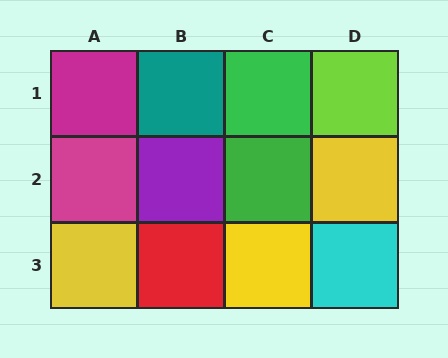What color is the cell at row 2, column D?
Yellow.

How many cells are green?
2 cells are green.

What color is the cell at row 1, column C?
Green.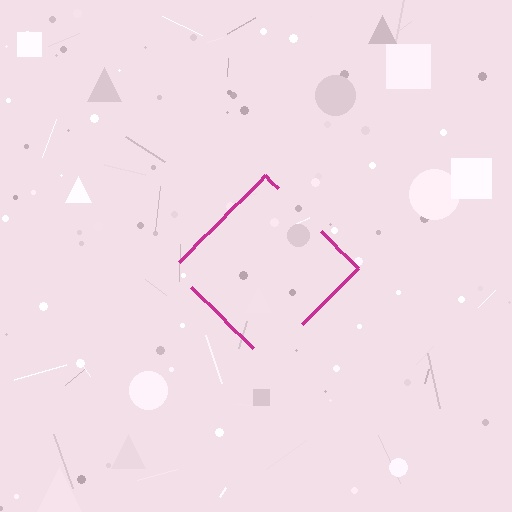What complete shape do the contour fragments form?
The contour fragments form a diamond.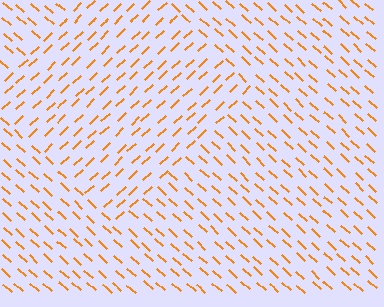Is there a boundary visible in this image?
Yes, there is a texture boundary formed by a change in line orientation.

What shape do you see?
I see a diamond.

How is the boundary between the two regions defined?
The boundary is defined purely by a change in line orientation (approximately 86 degrees difference). All lines are the same color and thickness.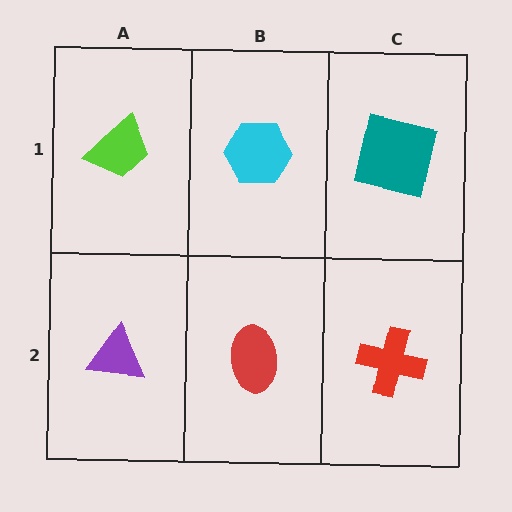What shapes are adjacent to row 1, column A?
A purple triangle (row 2, column A), a cyan hexagon (row 1, column B).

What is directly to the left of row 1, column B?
A lime trapezoid.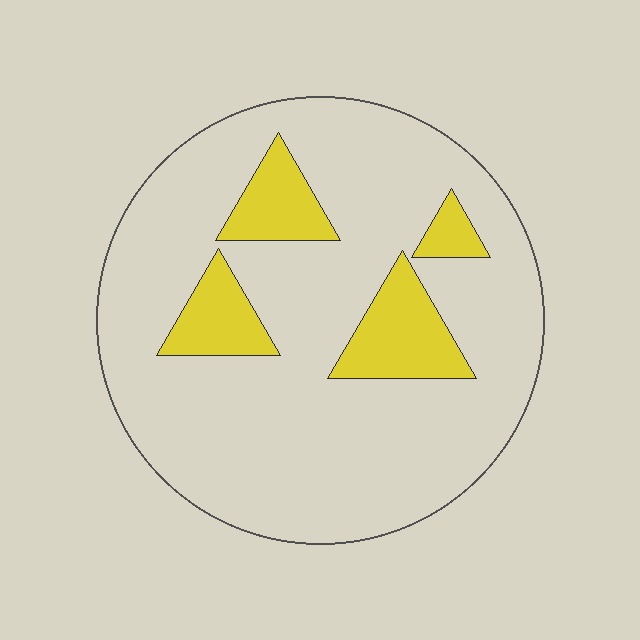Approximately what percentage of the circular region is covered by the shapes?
Approximately 15%.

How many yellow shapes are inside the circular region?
4.